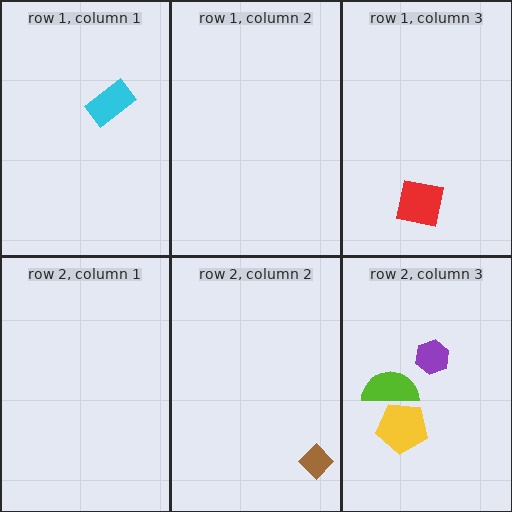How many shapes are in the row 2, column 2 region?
1.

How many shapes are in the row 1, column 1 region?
1.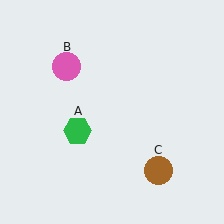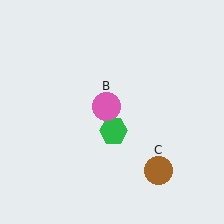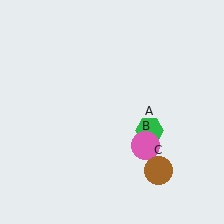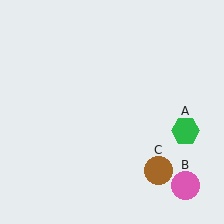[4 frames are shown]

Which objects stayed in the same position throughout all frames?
Brown circle (object C) remained stationary.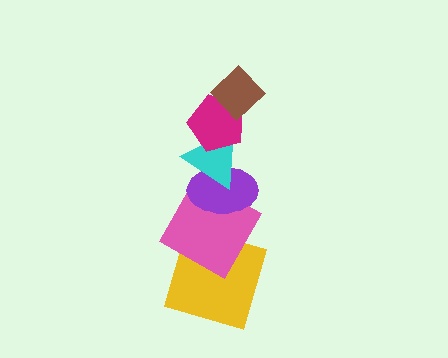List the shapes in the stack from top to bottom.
From top to bottom: the brown diamond, the magenta pentagon, the cyan triangle, the purple ellipse, the pink square, the yellow square.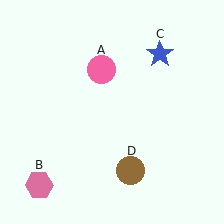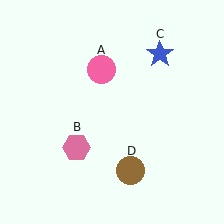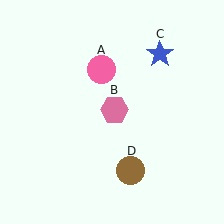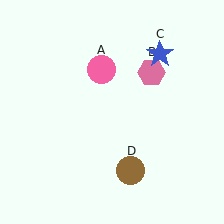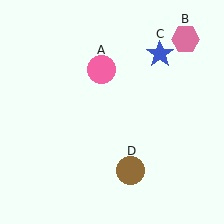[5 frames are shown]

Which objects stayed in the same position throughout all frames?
Pink circle (object A) and blue star (object C) and brown circle (object D) remained stationary.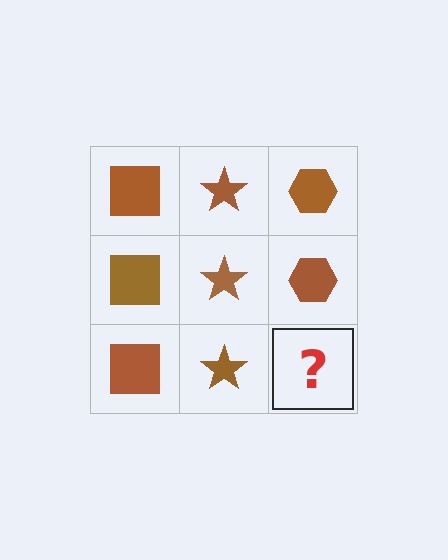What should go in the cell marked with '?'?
The missing cell should contain a brown hexagon.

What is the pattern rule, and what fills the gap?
The rule is that each column has a consistent shape. The gap should be filled with a brown hexagon.